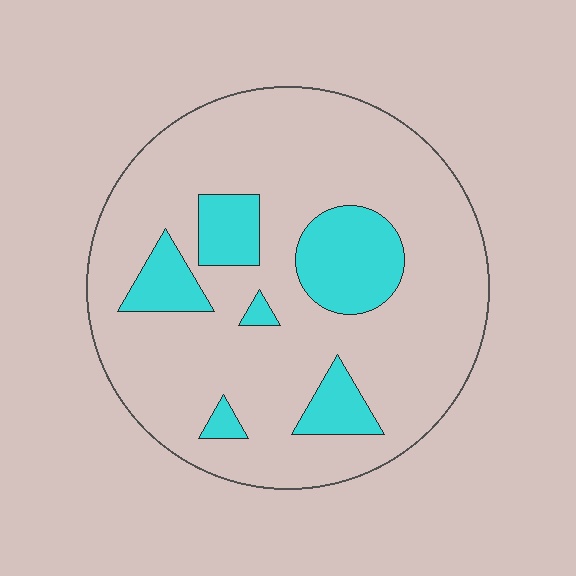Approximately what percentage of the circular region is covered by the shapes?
Approximately 20%.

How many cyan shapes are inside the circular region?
6.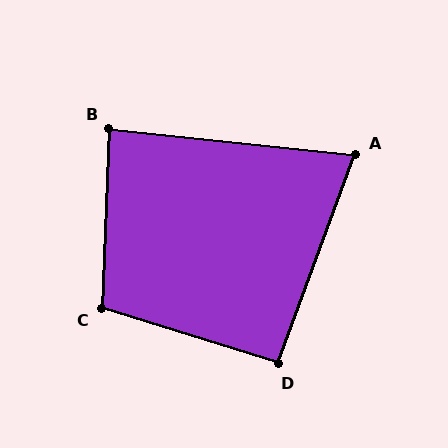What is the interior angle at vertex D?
Approximately 93 degrees (approximately right).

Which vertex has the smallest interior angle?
A, at approximately 76 degrees.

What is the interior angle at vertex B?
Approximately 87 degrees (approximately right).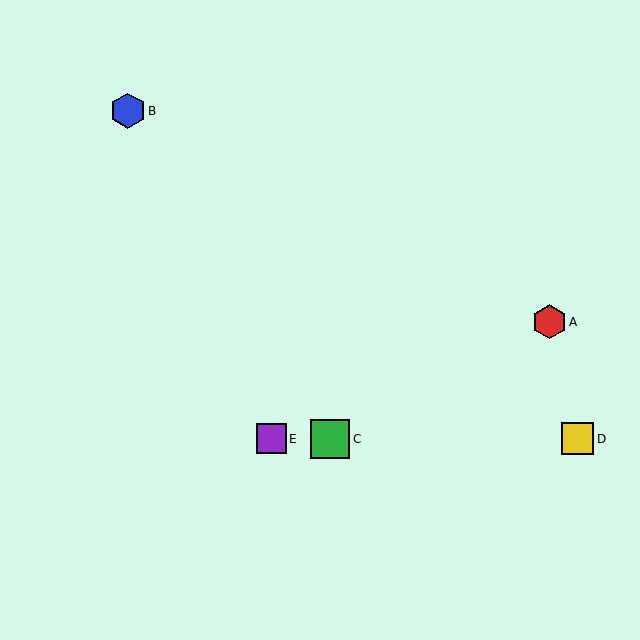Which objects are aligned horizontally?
Objects C, D, E are aligned horizontally.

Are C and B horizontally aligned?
No, C is at y≈439 and B is at y≈111.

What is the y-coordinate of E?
Object E is at y≈439.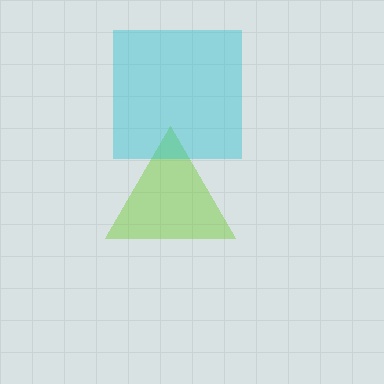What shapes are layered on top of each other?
The layered shapes are: a lime triangle, a cyan square.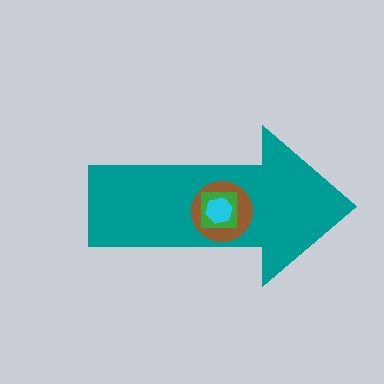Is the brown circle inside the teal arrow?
Yes.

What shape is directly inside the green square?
The cyan hexagon.